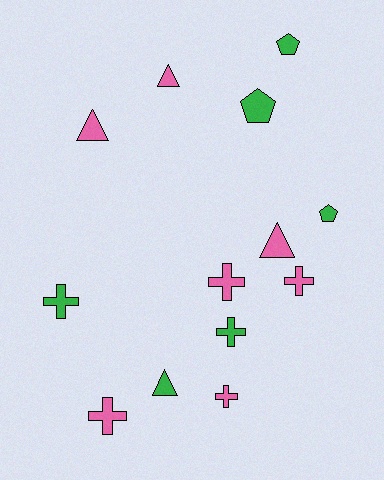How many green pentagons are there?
There are 3 green pentagons.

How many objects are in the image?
There are 13 objects.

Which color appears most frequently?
Pink, with 7 objects.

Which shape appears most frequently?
Cross, with 6 objects.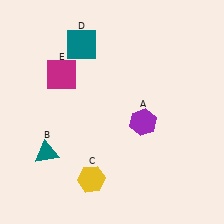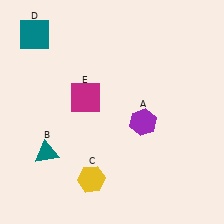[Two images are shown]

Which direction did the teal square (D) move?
The teal square (D) moved left.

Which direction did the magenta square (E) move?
The magenta square (E) moved right.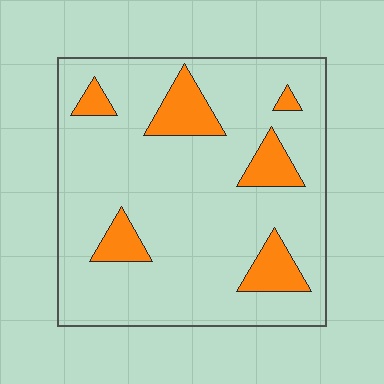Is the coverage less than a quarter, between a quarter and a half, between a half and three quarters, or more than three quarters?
Less than a quarter.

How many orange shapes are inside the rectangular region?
6.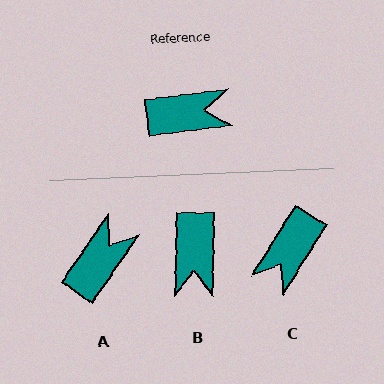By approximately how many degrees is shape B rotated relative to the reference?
Approximately 99 degrees clockwise.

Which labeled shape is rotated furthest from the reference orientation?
C, about 129 degrees away.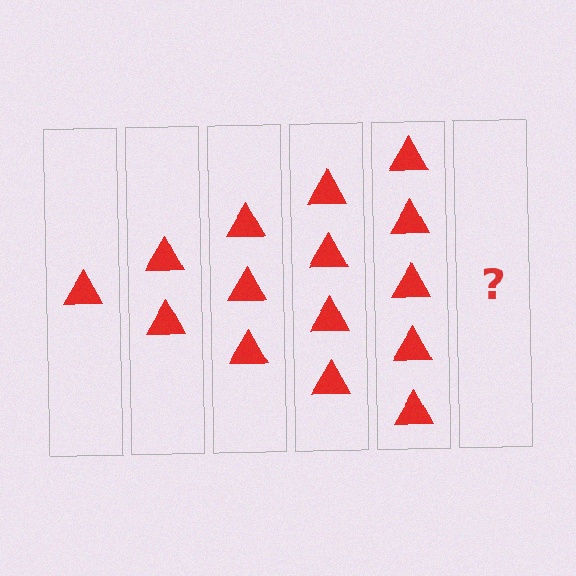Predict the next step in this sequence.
The next step is 6 triangles.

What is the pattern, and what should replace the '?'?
The pattern is that each step adds one more triangle. The '?' should be 6 triangles.